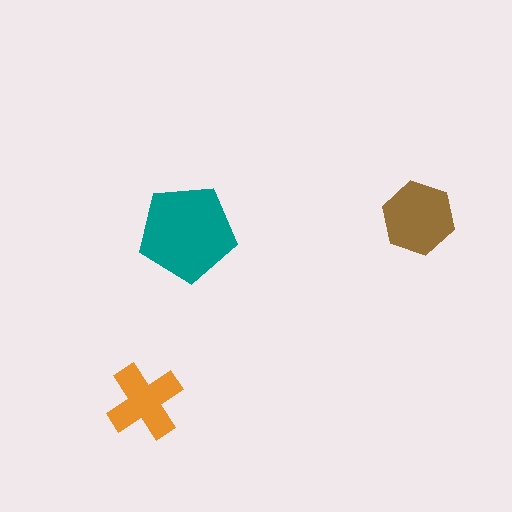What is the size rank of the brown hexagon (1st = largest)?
2nd.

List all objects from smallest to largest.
The orange cross, the brown hexagon, the teal pentagon.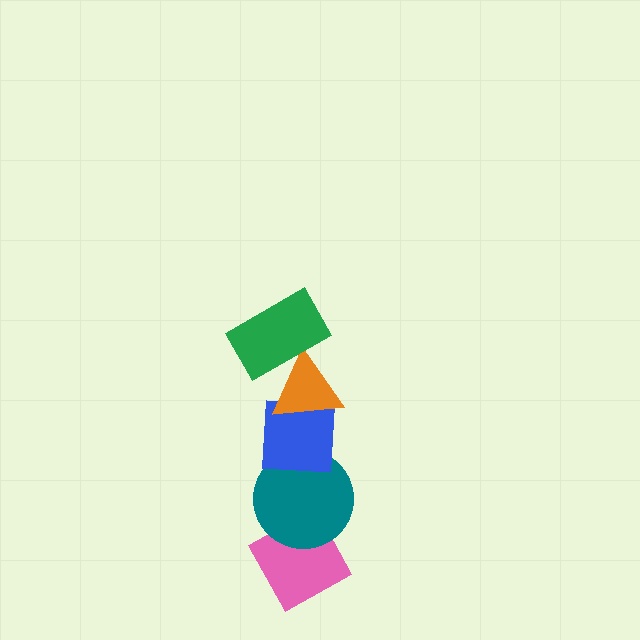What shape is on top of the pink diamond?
The teal circle is on top of the pink diamond.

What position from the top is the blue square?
The blue square is 3rd from the top.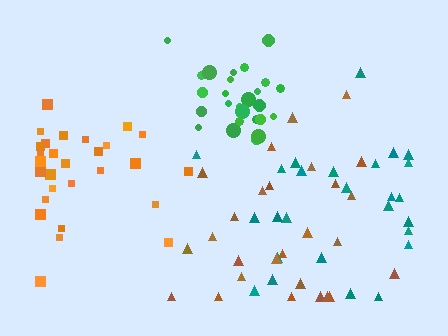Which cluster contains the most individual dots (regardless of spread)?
Orange (29).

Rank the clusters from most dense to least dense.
green, orange, brown, teal.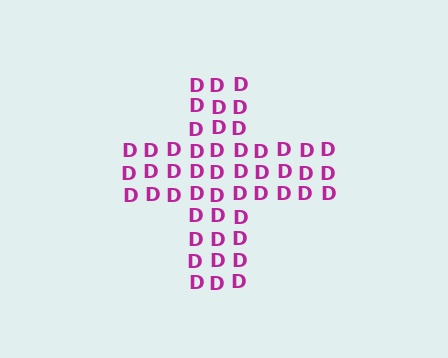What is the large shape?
The large shape is a cross.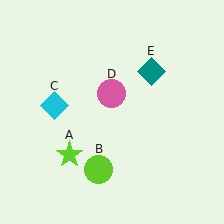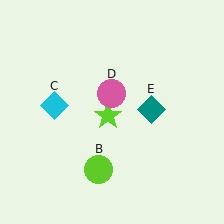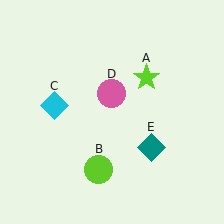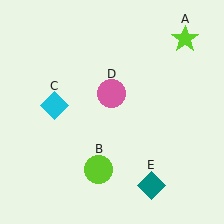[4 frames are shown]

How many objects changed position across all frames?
2 objects changed position: lime star (object A), teal diamond (object E).